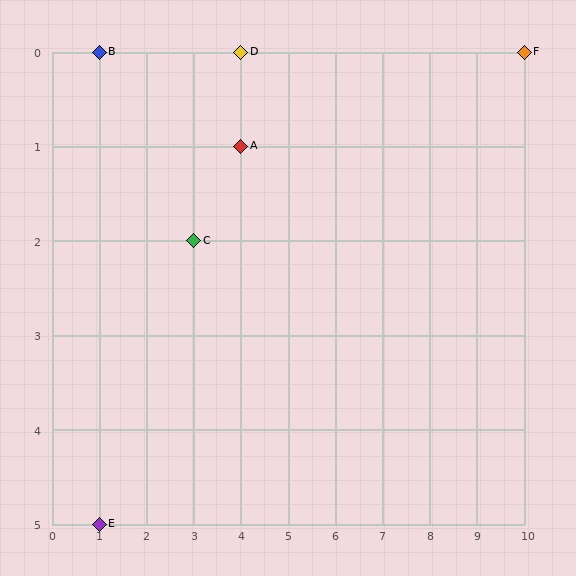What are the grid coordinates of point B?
Point B is at grid coordinates (1, 0).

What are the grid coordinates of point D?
Point D is at grid coordinates (4, 0).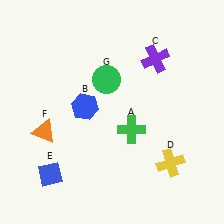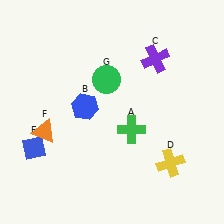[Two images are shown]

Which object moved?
The blue diamond (E) moved up.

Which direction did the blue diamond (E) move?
The blue diamond (E) moved up.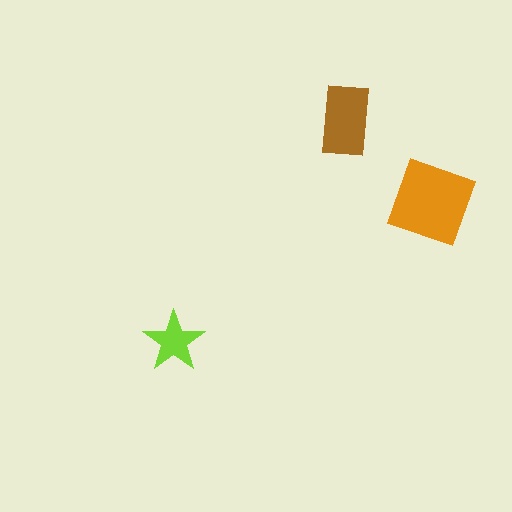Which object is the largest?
The orange diamond.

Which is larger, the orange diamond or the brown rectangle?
The orange diamond.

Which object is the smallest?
The lime star.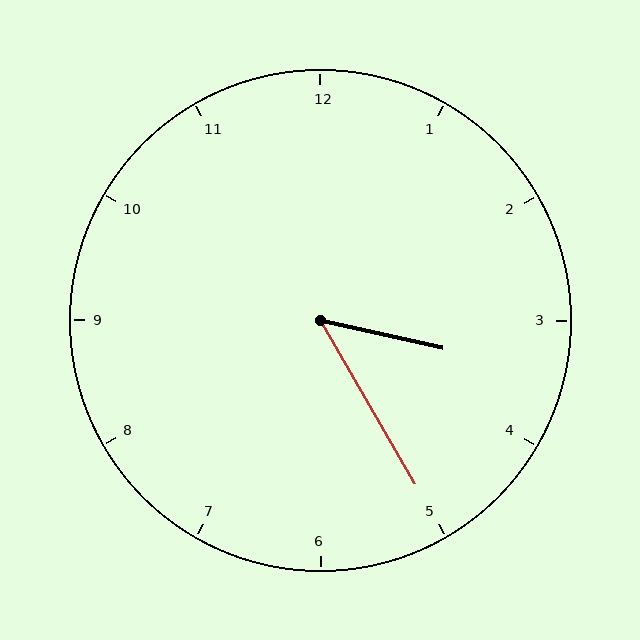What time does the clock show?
3:25.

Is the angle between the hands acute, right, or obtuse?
It is acute.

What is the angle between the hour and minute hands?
Approximately 48 degrees.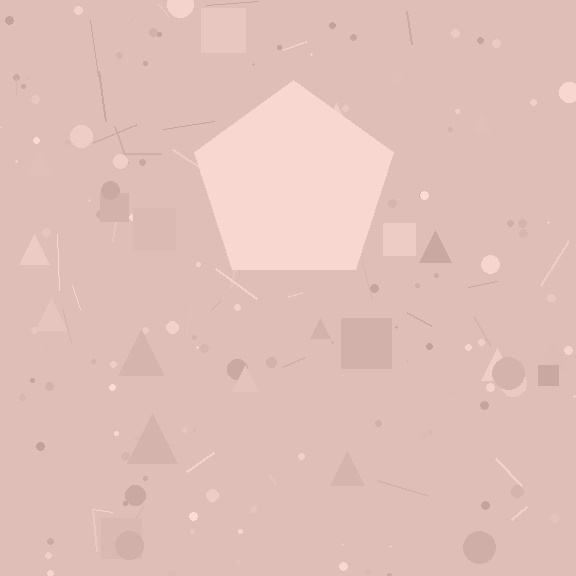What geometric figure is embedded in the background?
A pentagon is embedded in the background.